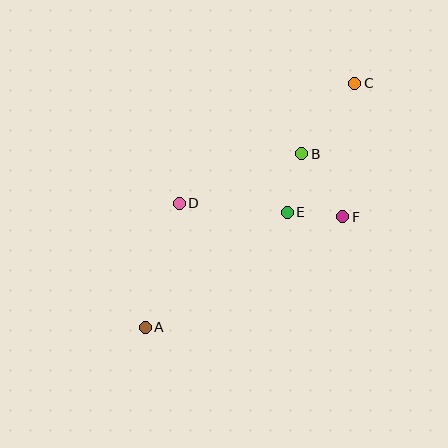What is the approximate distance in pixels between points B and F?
The distance between B and F is approximately 75 pixels.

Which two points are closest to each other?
Points E and F are closest to each other.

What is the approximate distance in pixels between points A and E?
The distance between A and E is approximately 183 pixels.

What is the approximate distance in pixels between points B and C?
The distance between B and C is approximately 88 pixels.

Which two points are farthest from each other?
Points A and C are farthest from each other.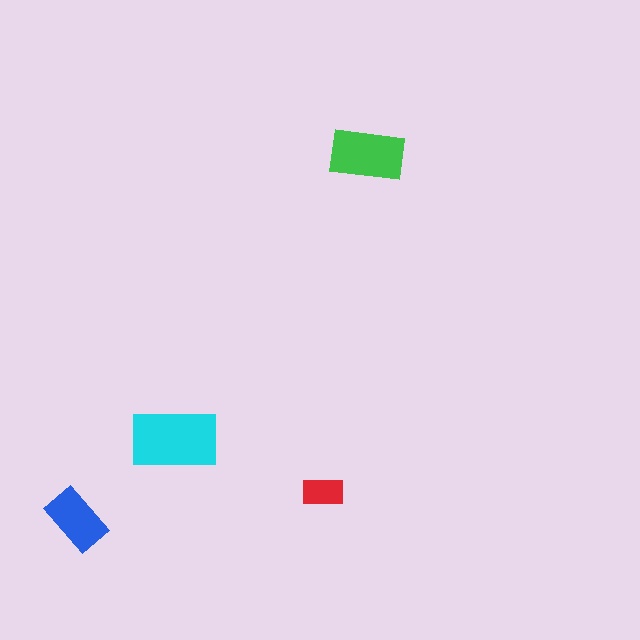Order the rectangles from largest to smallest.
the cyan one, the green one, the blue one, the red one.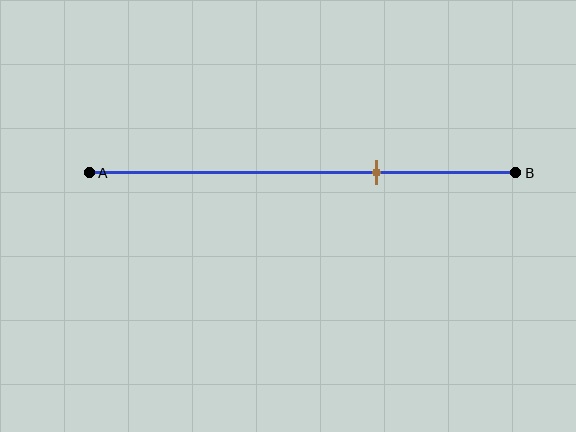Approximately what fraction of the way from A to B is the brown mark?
The brown mark is approximately 65% of the way from A to B.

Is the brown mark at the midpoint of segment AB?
No, the mark is at about 65% from A, not at the 50% midpoint.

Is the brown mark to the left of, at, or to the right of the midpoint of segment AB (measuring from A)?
The brown mark is to the right of the midpoint of segment AB.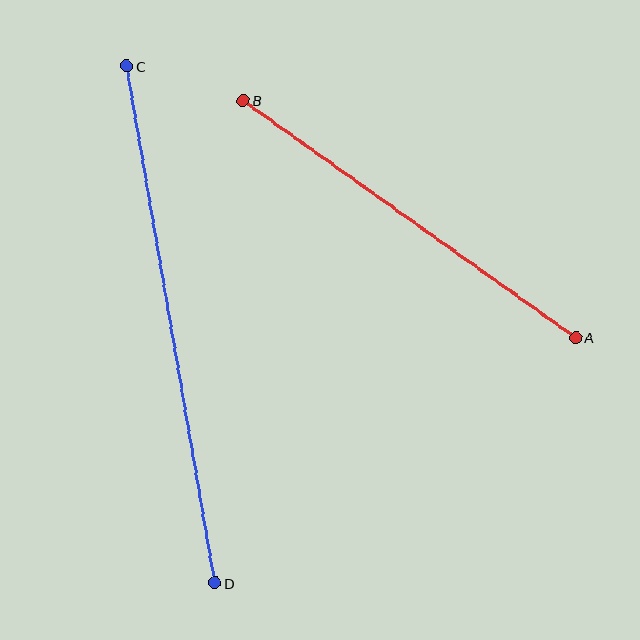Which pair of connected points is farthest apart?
Points C and D are farthest apart.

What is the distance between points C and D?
The distance is approximately 524 pixels.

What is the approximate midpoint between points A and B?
The midpoint is at approximately (409, 219) pixels.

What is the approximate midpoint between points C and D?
The midpoint is at approximately (171, 325) pixels.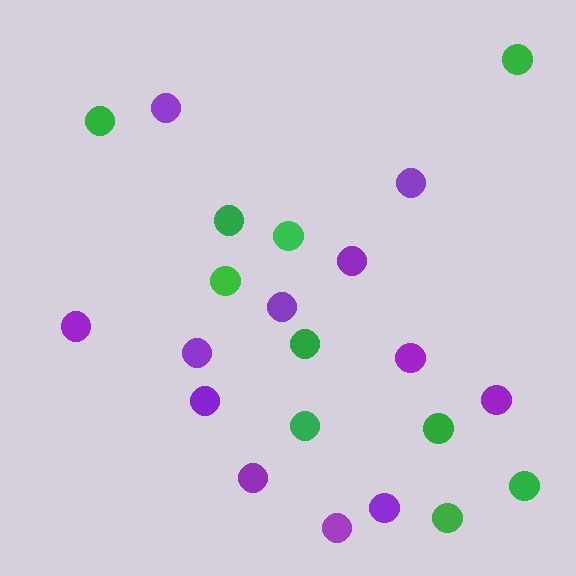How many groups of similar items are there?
There are 2 groups: one group of purple circles (12) and one group of green circles (10).